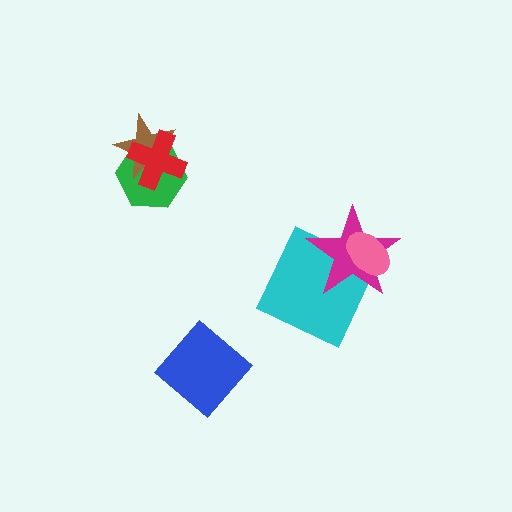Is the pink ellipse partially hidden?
No, no other shape covers it.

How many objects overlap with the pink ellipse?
2 objects overlap with the pink ellipse.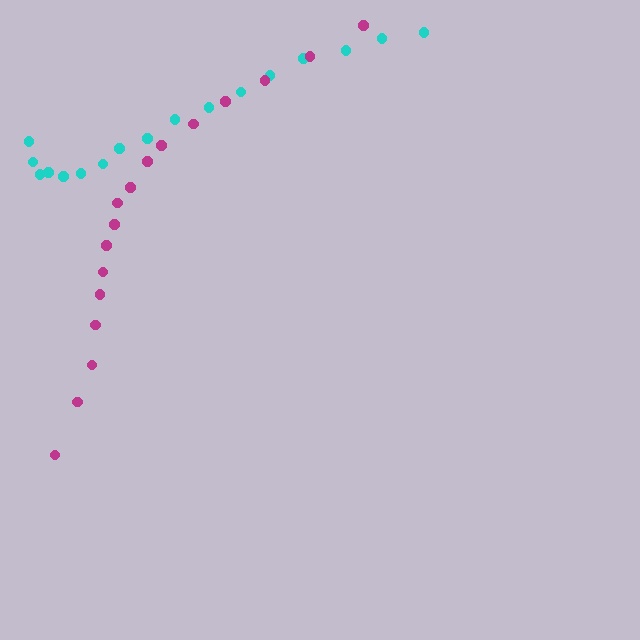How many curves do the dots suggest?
There are 2 distinct paths.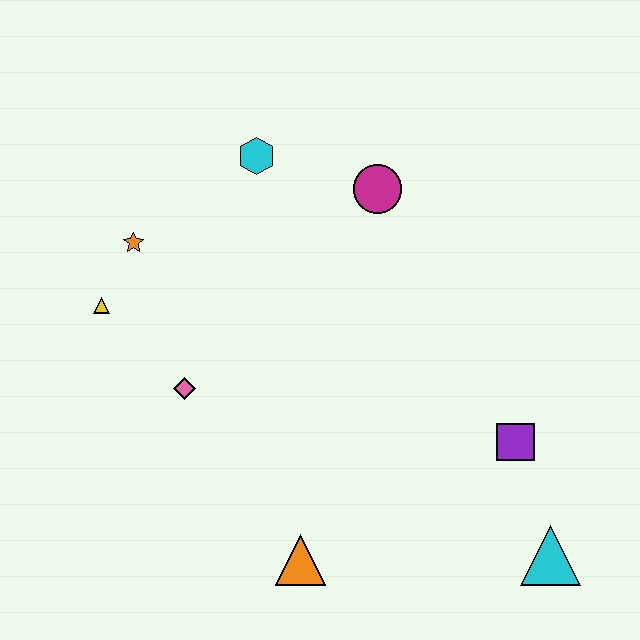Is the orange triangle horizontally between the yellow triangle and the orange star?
No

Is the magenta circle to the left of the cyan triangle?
Yes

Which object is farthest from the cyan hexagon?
The cyan triangle is farthest from the cyan hexagon.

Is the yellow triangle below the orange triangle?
No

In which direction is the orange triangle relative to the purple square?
The orange triangle is to the left of the purple square.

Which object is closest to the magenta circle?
The cyan hexagon is closest to the magenta circle.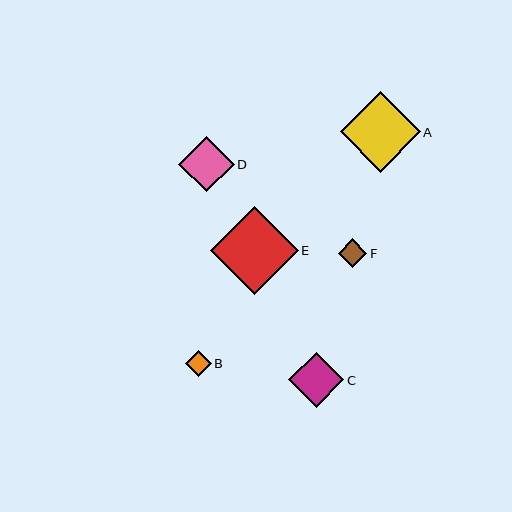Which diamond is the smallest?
Diamond B is the smallest with a size of approximately 26 pixels.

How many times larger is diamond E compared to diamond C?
Diamond E is approximately 1.6 times the size of diamond C.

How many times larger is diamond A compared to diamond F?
Diamond A is approximately 2.8 times the size of diamond F.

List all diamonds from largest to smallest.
From largest to smallest: E, A, D, C, F, B.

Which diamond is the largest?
Diamond E is the largest with a size of approximately 88 pixels.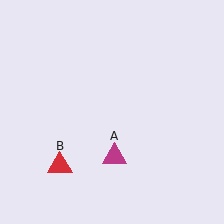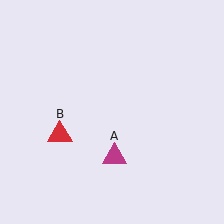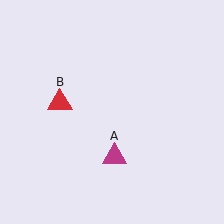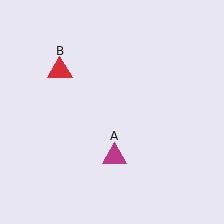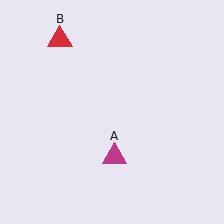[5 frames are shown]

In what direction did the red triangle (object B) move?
The red triangle (object B) moved up.